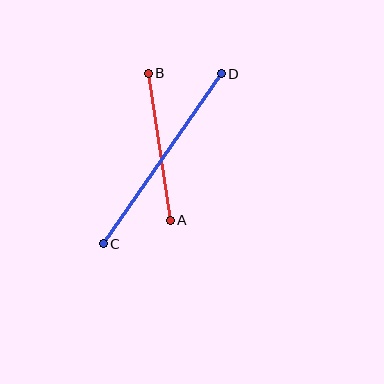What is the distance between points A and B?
The distance is approximately 149 pixels.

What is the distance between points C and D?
The distance is approximately 207 pixels.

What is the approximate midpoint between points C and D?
The midpoint is at approximately (162, 159) pixels.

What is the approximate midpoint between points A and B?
The midpoint is at approximately (159, 147) pixels.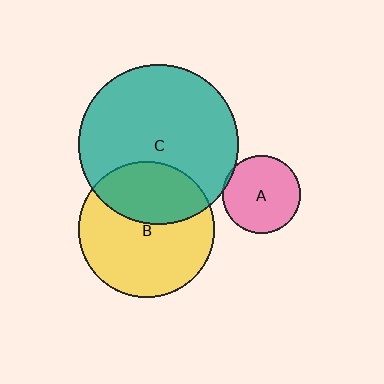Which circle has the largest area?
Circle C (teal).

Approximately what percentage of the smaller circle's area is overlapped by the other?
Approximately 35%.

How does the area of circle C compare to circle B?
Approximately 1.4 times.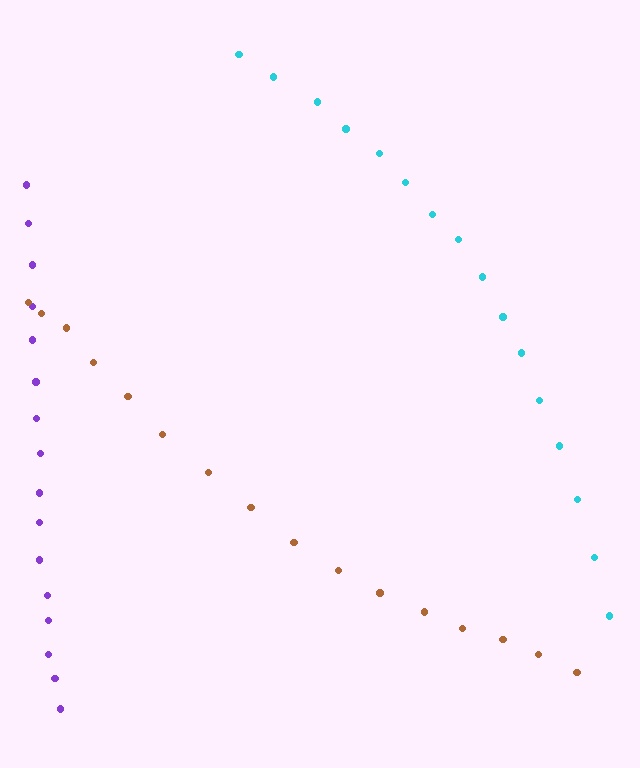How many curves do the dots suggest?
There are 3 distinct paths.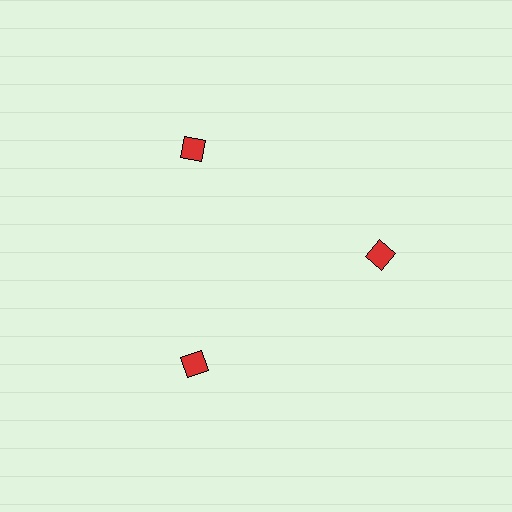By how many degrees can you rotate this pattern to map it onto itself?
The pattern maps onto itself every 120 degrees of rotation.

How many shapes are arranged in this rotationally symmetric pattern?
There are 3 shapes, arranged in 3 groups of 1.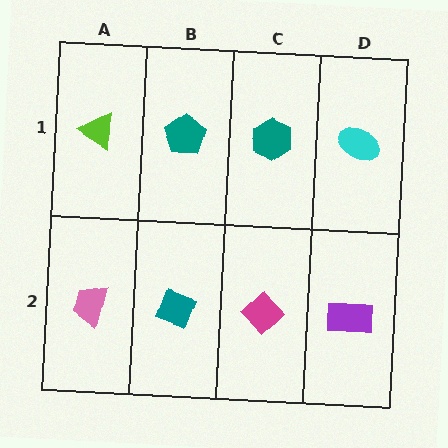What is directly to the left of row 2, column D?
A magenta diamond.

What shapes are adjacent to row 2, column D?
A cyan ellipse (row 1, column D), a magenta diamond (row 2, column C).